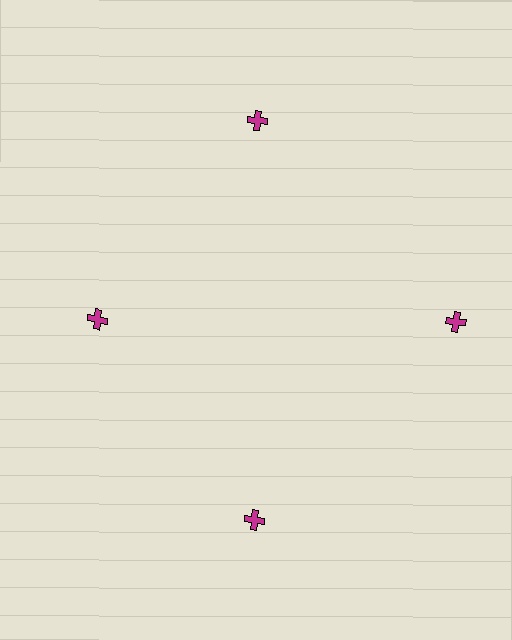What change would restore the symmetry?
The symmetry would be restored by moving it outward, back onto the ring so that all 4 crosses sit at equal angles and equal distance from the center.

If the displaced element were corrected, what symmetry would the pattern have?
It would have 4-fold rotational symmetry — the pattern would map onto itself every 90 degrees.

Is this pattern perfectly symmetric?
No. The 4 magenta crosses are arranged in a ring, but one element near the 9 o'clock position is pulled inward toward the center, breaking the 4-fold rotational symmetry.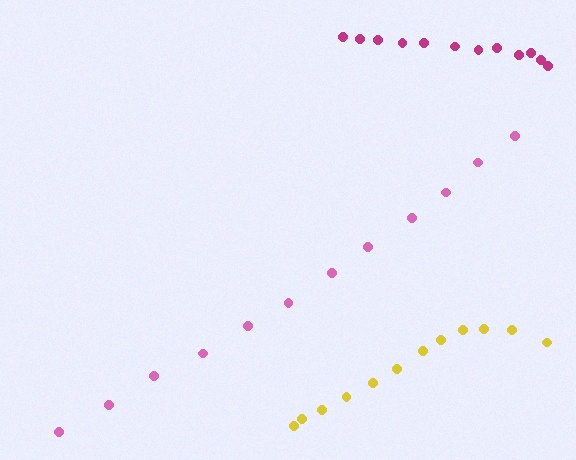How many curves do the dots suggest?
There are 3 distinct paths.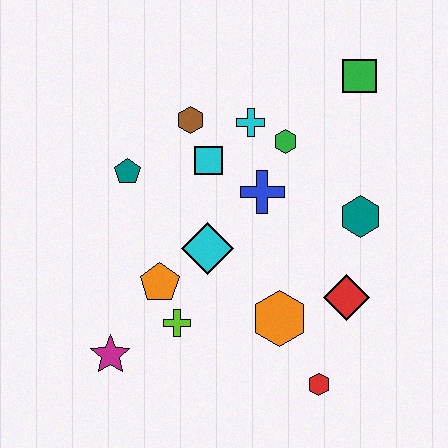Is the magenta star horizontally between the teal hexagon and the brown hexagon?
No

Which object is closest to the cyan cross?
The green hexagon is closest to the cyan cross.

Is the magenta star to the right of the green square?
No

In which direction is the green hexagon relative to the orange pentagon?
The green hexagon is above the orange pentagon.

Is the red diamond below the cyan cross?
Yes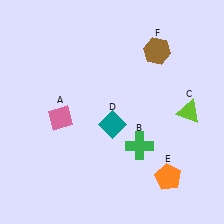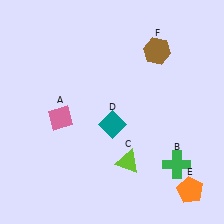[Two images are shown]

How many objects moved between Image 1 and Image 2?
3 objects moved between the two images.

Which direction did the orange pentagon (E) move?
The orange pentagon (E) moved right.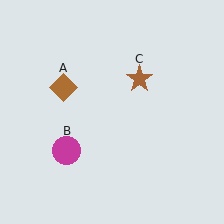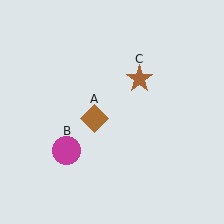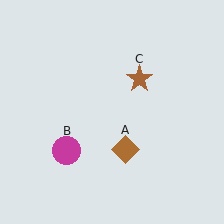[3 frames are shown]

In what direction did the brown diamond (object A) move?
The brown diamond (object A) moved down and to the right.